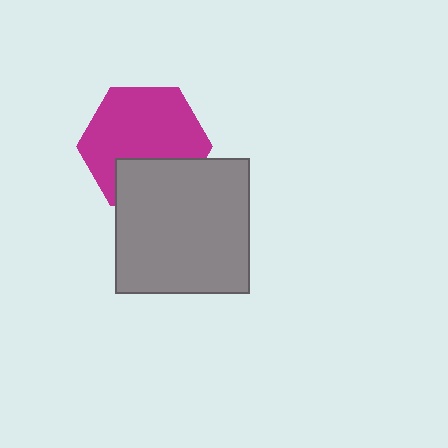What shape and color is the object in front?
The object in front is a gray rectangle.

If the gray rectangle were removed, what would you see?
You would see the complete magenta hexagon.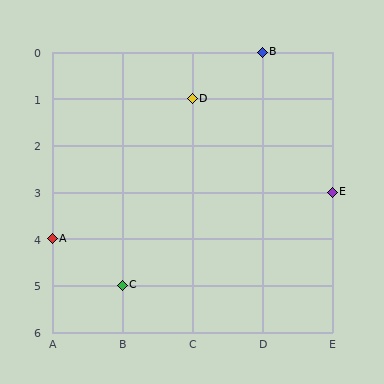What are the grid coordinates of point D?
Point D is at grid coordinates (C, 1).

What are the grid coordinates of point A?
Point A is at grid coordinates (A, 4).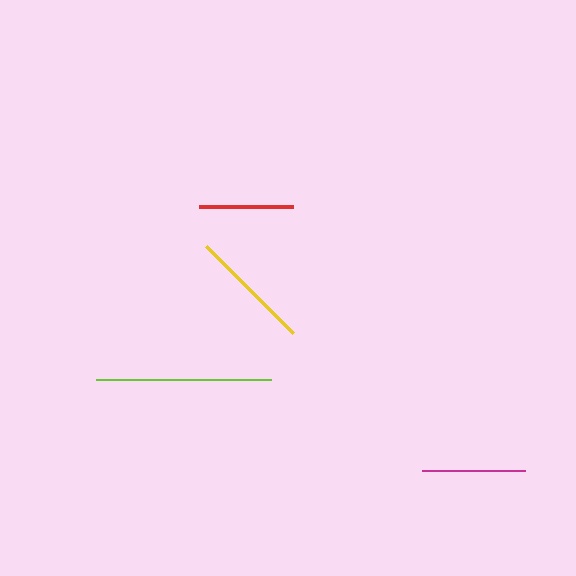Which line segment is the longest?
The lime line is the longest at approximately 176 pixels.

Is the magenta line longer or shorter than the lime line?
The lime line is longer than the magenta line.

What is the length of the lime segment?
The lime segment is approximately 176 pixels long.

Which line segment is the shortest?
The red line is the shortest at approximately 95 pixels.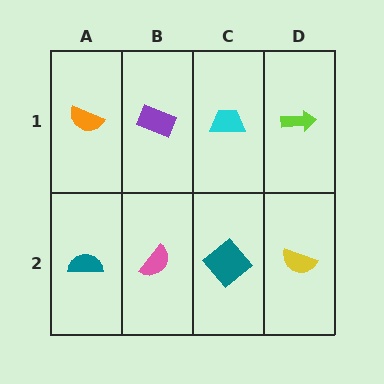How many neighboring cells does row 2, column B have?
3.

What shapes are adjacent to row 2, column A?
An orange semicircle (row 1, column A), a pink semicircle (row 2, column B).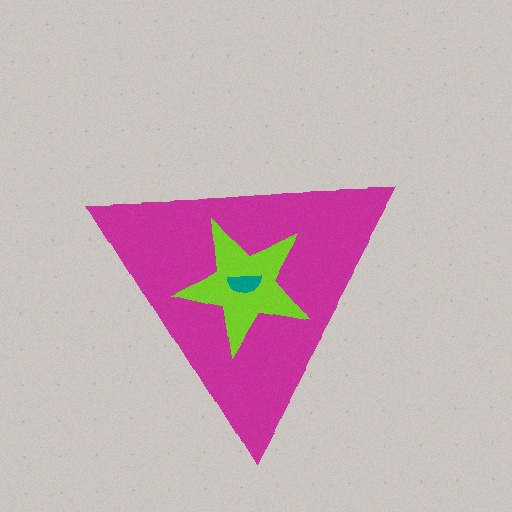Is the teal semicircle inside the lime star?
Yes.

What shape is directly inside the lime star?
The teal semicircle.